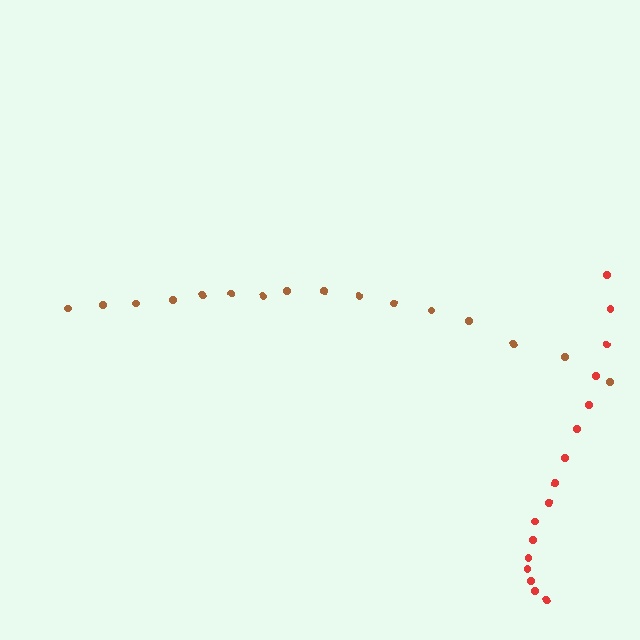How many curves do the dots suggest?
There are 2 distinct paths.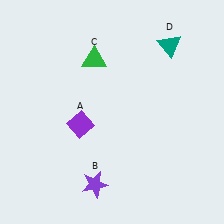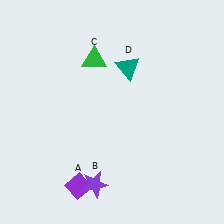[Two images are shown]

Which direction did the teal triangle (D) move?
The teal triangle (D) moved left.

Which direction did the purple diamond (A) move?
The purple diamond (A) moved down.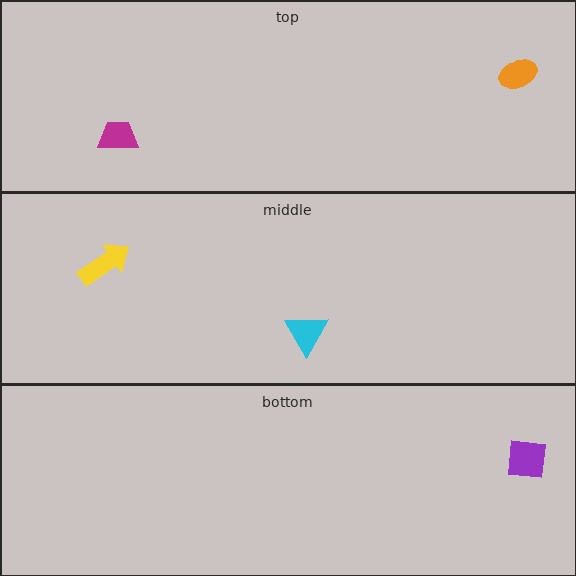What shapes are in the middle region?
The yellow arrow, the cyan triangle.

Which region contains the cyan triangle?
The middle region.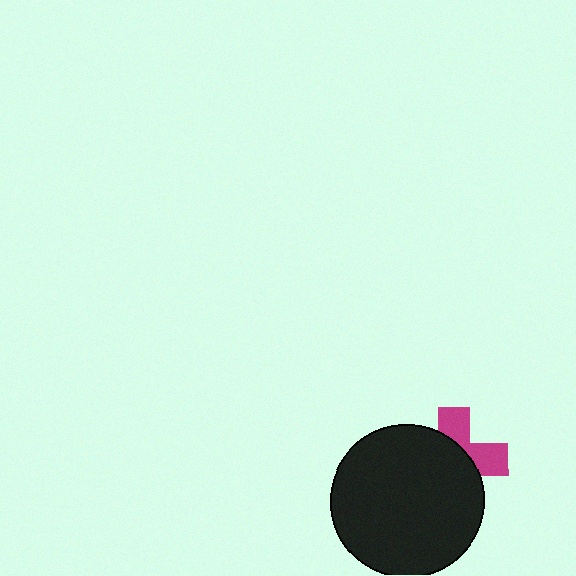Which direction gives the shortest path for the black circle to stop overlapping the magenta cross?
Moving toward the lower-left gives the shortest separation.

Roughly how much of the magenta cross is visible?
A small part of it is visible (roughly 38%).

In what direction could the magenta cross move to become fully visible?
The magenta cross could move toward the upper-right. That would shift it out from behind the black circle entirely.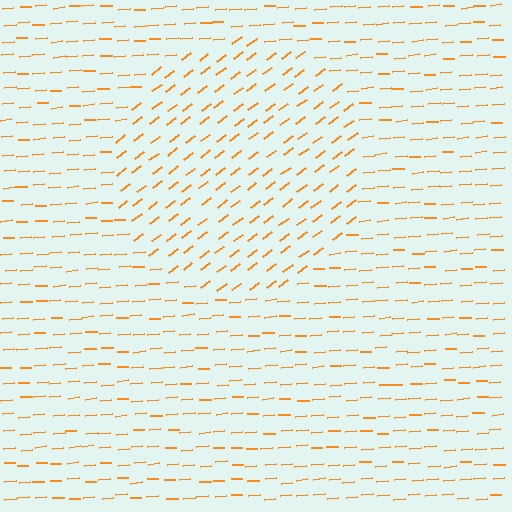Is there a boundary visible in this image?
Yes, there is a texture boundary formed by a change in line orientation.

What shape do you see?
I see a circle.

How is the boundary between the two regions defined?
The boundary is defined purely by a change in line orientation (approximately 32 degrees difference). All lines are the same color and thickness.